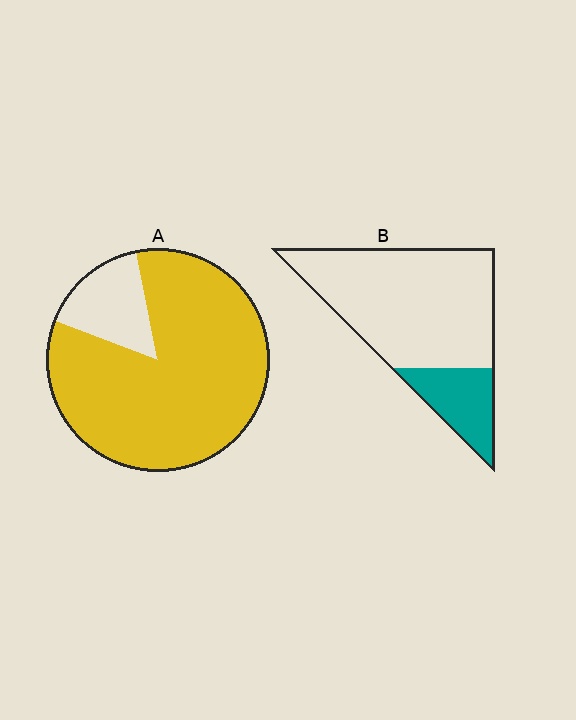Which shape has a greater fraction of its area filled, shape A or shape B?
Shape A.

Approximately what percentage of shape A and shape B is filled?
A is approximately 85% and B is approximately 20%.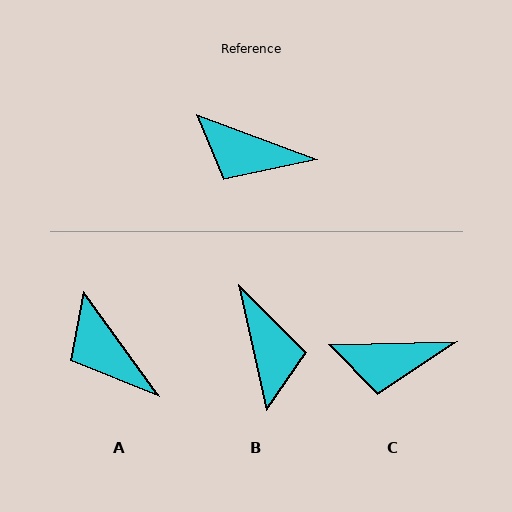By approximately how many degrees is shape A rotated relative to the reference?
Approximately 34 degrees clockwise.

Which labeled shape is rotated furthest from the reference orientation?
B, about 123 degrees away.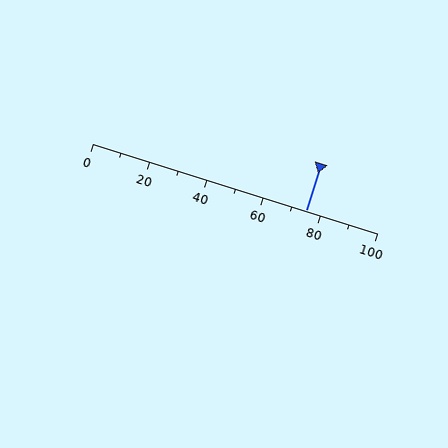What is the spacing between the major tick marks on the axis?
The major ticks are spaced 20 apart.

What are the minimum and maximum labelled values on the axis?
The axis runs from 0 to 100.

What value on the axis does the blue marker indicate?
The marker indicates approximately 75.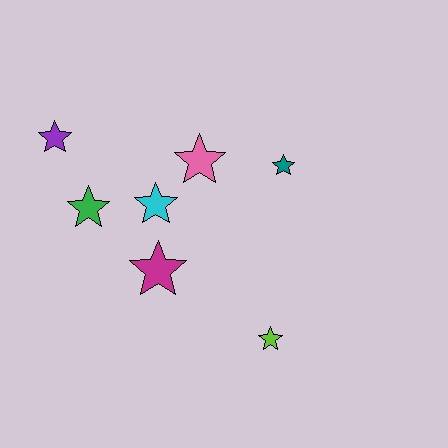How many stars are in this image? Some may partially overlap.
There are 7 stars.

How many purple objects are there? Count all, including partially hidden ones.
There is 1 purple object.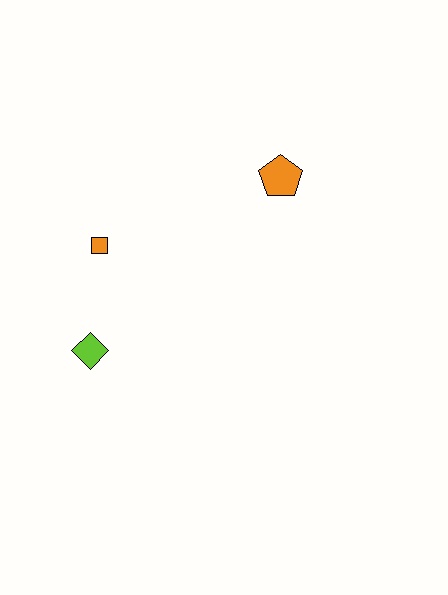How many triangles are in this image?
There are no triangles.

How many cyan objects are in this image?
There are no cyan objects.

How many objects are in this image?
There are 3 objects.